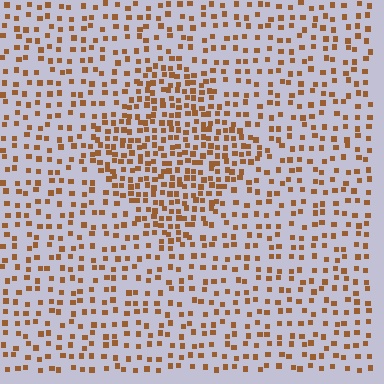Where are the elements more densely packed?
The elements are more densely packed inside the diamond boundary.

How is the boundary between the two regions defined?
The boundary is defined by a change in element density (approximately 1.9x ratio). All elements are the same color, size, and shape.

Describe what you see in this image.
The image contains small brown elements arranged at two different densities. A diamond-shaped region is visible where the elements are more densely packed than the surrounding area.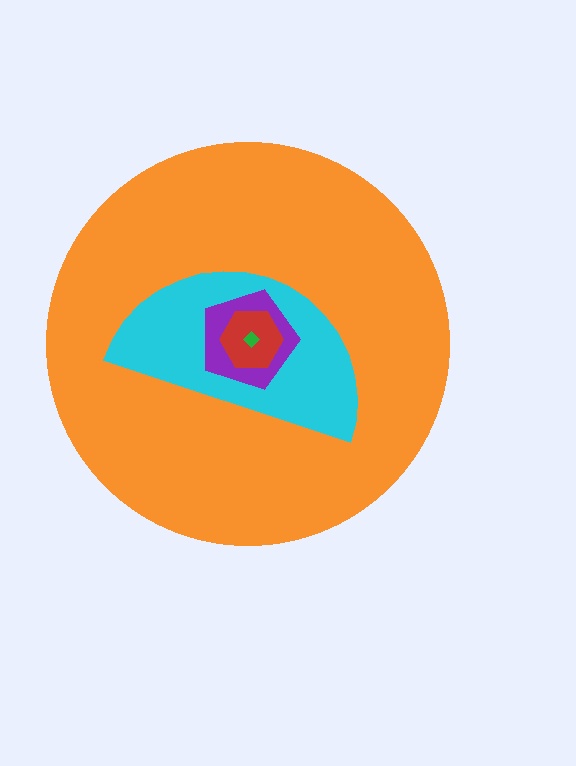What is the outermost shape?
The orange circle.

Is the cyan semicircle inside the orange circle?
Yes.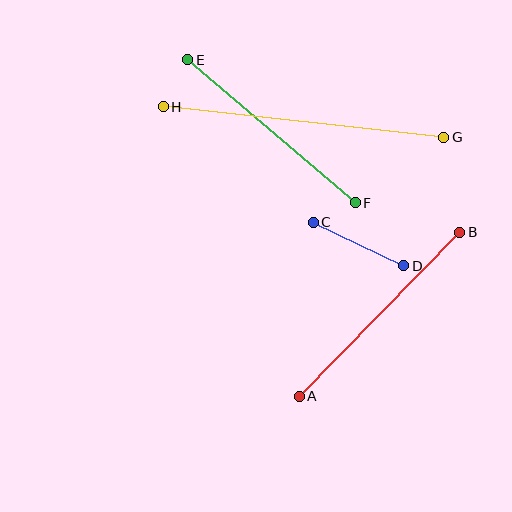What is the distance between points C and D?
The distance is approximately 100 pixels.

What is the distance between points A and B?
The distance is approximately 229 pixels.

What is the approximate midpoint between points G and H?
The midpoint is at approximately (304, 122) pixels.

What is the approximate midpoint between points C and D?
The midpoint is at approximately (358, 244) pixels.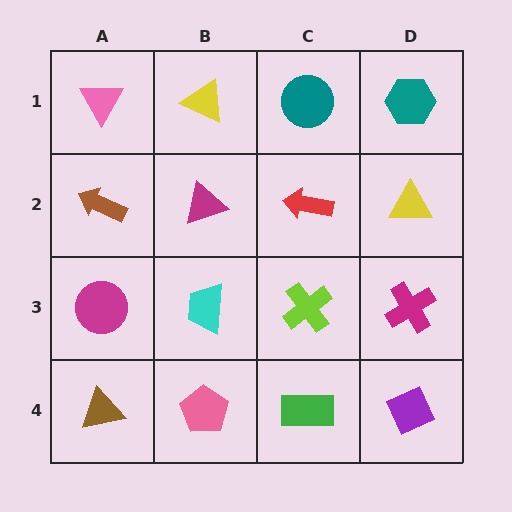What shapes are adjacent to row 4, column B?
A cyan trapezoid (row 3, column B), a brown triangle (row 4, column A), a green rectangle (row 4, column C).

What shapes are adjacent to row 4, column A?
A magenta circle (row 3, column A), a pink pentagon (row 4, column B).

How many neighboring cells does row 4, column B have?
3.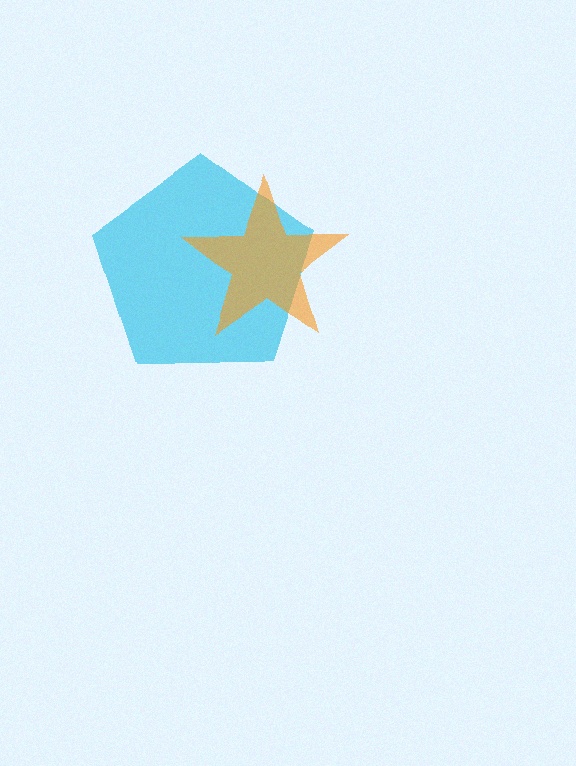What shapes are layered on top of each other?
The layered shapes are: a cyan pentagon, an orange star.